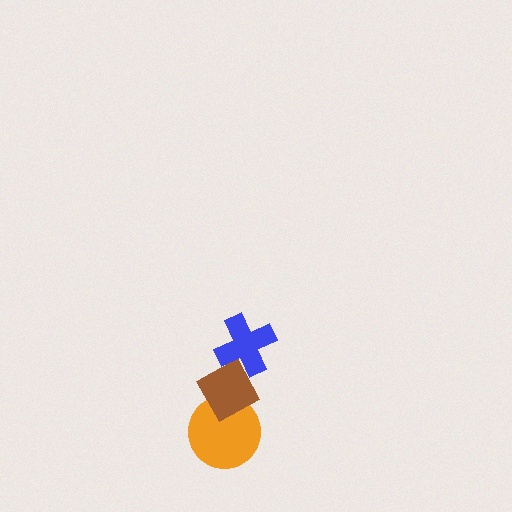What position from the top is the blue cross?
The blue cross is 1st from the top.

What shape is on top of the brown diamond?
The blue cross is on top of the brown diamond.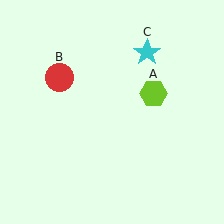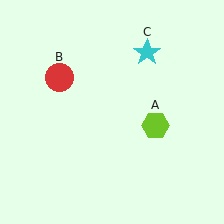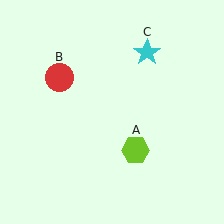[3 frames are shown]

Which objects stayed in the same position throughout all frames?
Red circle (object B) and cyan star (object C) remained stationary.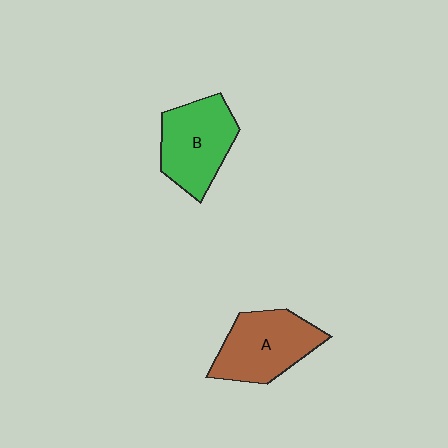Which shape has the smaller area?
Shape B (green).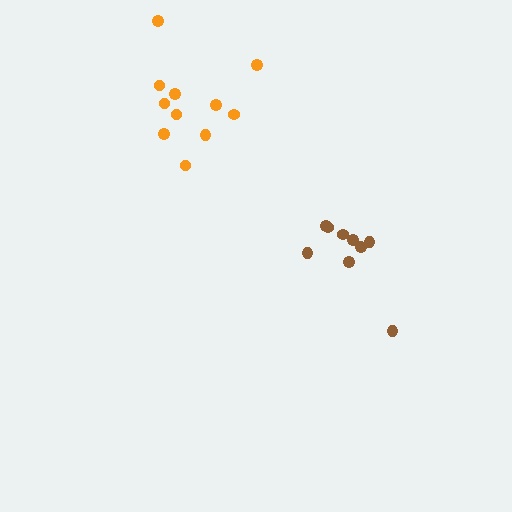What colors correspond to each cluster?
The clusters are colored: orange, brown.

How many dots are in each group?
Group 1: 11 dots, Group 2: 9 dots (20 total).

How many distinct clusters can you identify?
There are 2 distinct clusters.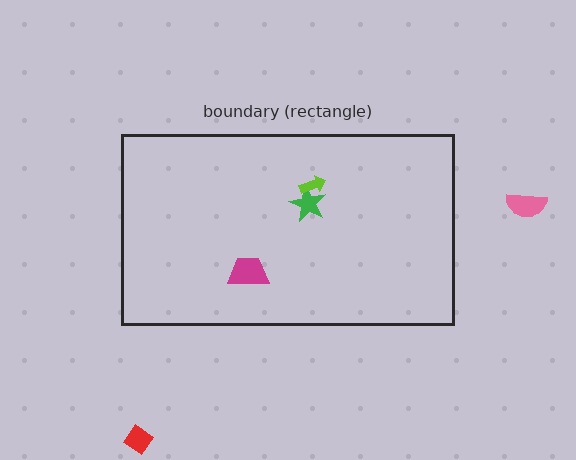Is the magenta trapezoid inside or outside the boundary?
Inside.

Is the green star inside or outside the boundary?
Inside.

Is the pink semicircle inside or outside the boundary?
Outside.